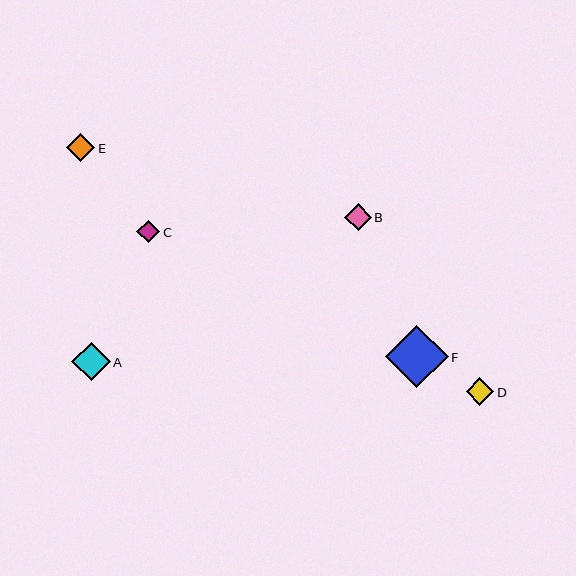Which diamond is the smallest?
Diamond C is the smallest with a size of approximately 23 pixels.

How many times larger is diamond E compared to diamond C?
Diamond E is approximately 1.2 times the size of diamond C.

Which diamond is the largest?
Diamond F is the largest with a size of approximately 62 pixels.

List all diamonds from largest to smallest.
From largest to smallest: F, A, E, D, B, C.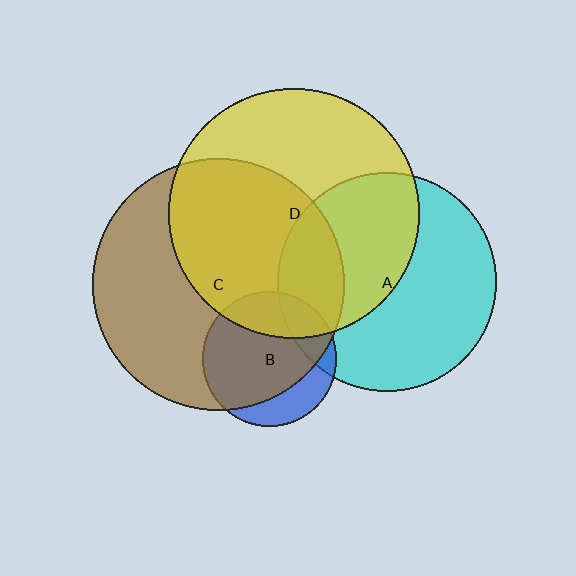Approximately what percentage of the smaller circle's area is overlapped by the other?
Approximately 45%.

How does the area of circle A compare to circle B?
Approximately 2.7 times.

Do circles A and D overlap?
Yes.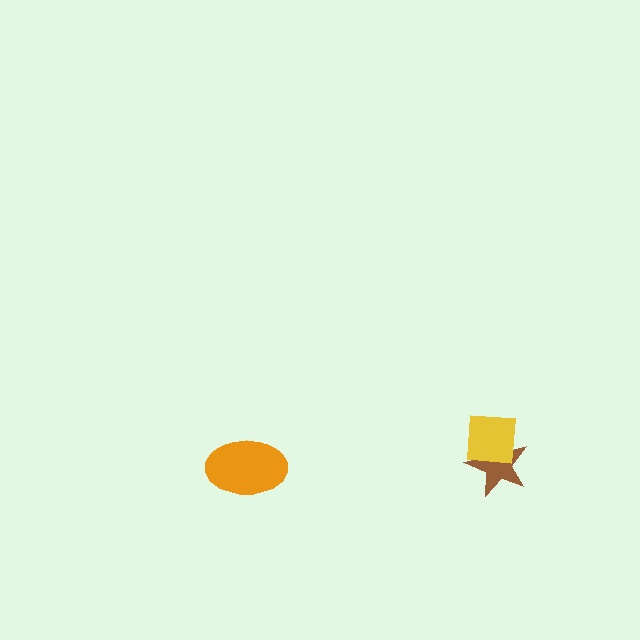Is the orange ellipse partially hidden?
No, no other shape covers it.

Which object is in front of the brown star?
The yellow square is in front of the brown star.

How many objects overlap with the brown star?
1 object overlaps with the brown star.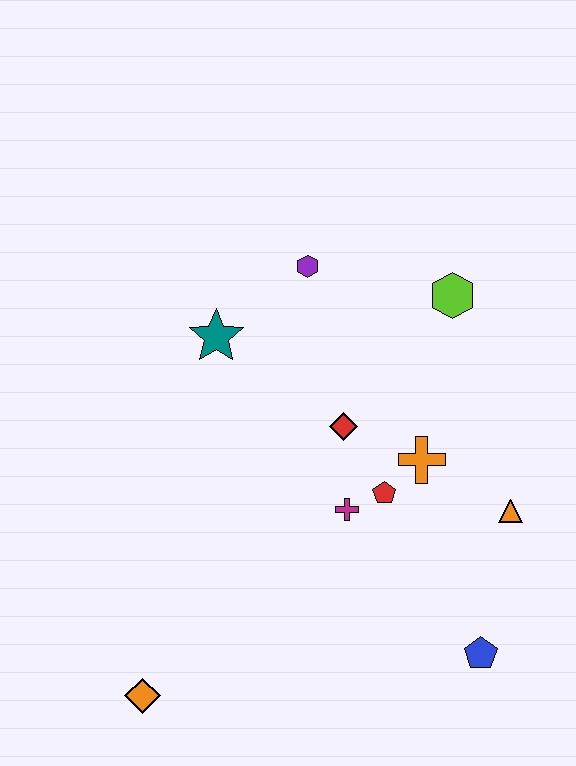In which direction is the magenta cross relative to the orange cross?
The magenta cross is to the left of the orange cross.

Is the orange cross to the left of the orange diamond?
No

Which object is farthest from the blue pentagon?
The purple hexagon is farthest from the blue pentagon.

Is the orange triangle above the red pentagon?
No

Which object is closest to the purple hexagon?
The teal star is closest to the purple hexagon.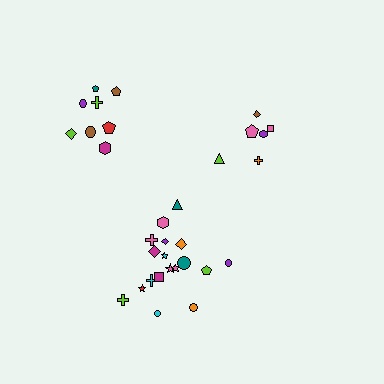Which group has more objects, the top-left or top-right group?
The top-left group.